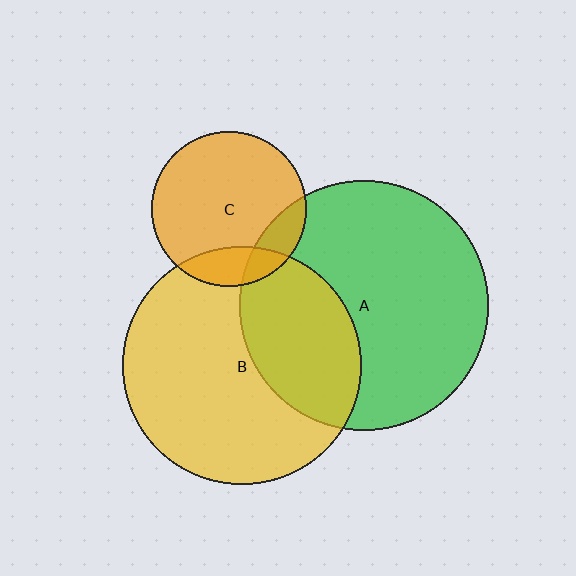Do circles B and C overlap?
Yes.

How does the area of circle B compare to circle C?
Approximately 2.4 times.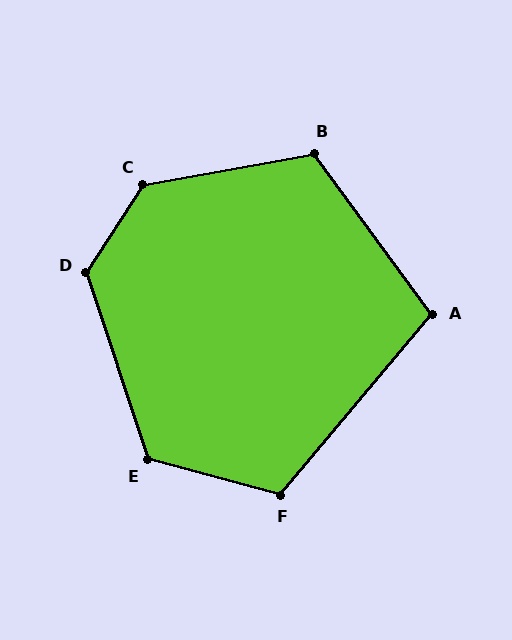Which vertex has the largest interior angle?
C, at approximately 133 degrees.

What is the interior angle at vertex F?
Approximately 115 degrees (obtuse).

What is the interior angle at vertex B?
Approximately 116 degrees (obtuse).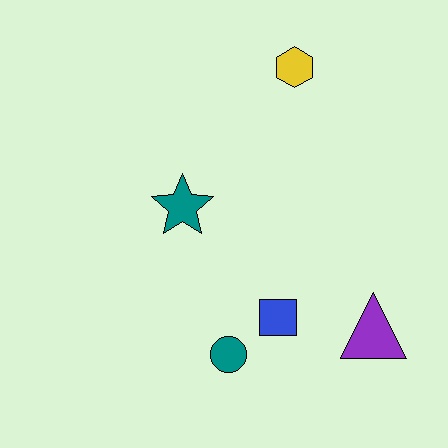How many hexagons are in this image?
There is 1 hexagon.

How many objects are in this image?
There are 5 objects.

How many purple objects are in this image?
There is 1 purple object.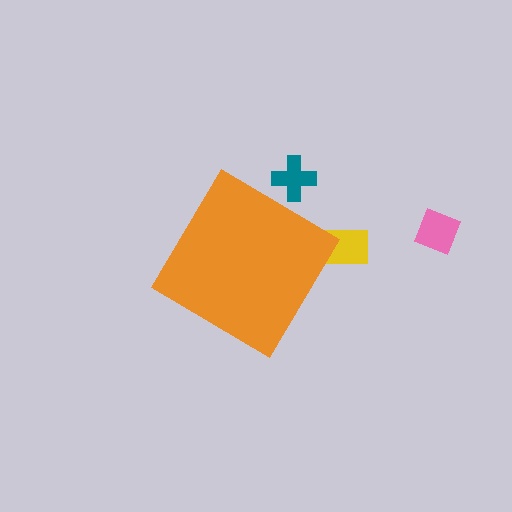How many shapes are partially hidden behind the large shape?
2 shapes are partially hidden.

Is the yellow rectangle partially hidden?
Yes, the yellow rectangle is partially hidden behind the orange diamond.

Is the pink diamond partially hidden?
No, the pink diamond is fully visible.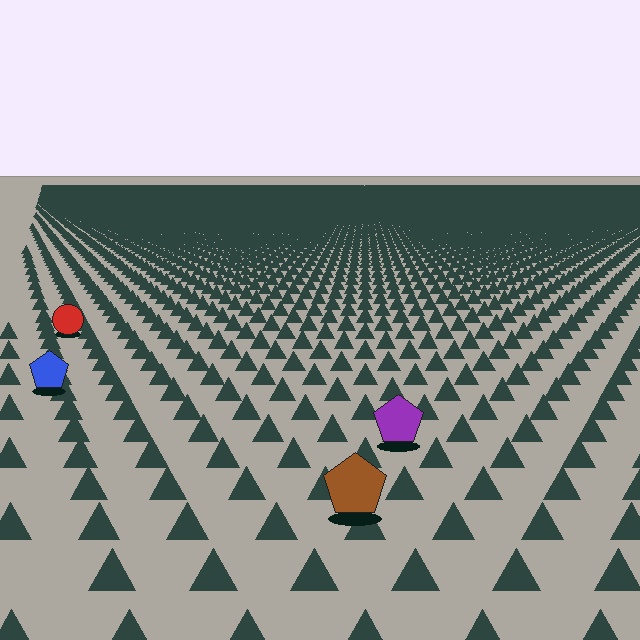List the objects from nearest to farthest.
From nearest to farthest: the brown pentagon, the purple pentagon, the blue pentagon, the red circle.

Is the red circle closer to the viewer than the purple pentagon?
No. The purple pentagon is closer — you can tell from the texture gradient: the ground texture is coarser near it.